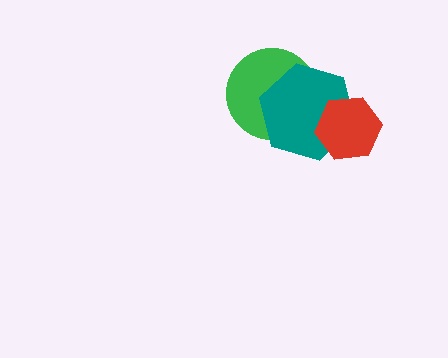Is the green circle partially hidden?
Yes, it is partially covered by another shape.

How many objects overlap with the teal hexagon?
2 objects overlap with the teal hexagon.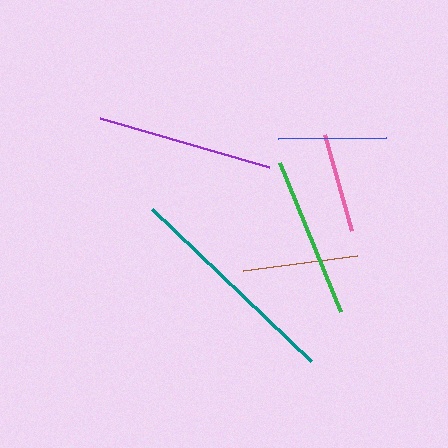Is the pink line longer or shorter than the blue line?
The blue line is longer than the pink line.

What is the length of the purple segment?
The purple segment is approximately 177 pixels long.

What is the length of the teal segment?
The teal segment is approximately 220 pixels long.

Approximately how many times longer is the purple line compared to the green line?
The purple line is approximately 1.1 times the length of the green line.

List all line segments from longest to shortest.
From longest to shortest: teal, purple, green, brown, blue, pink.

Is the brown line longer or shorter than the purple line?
The purple line is longer than the brown line.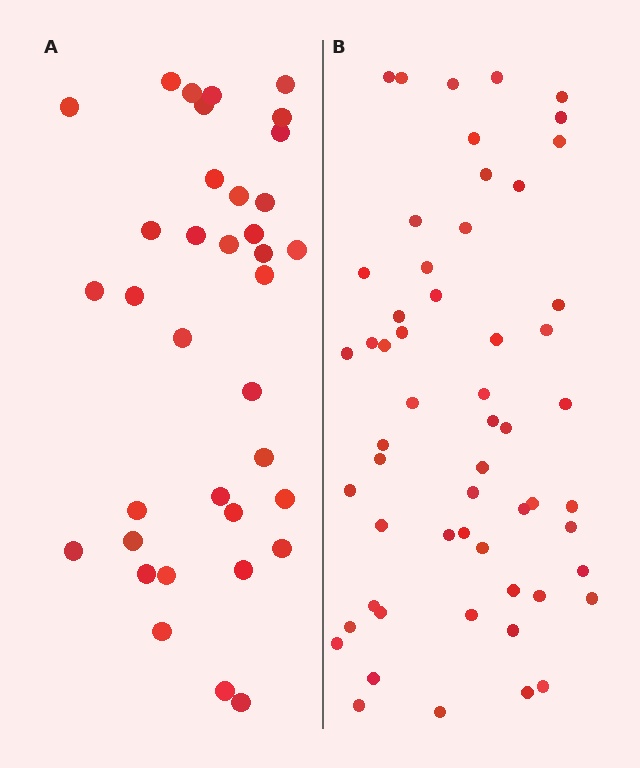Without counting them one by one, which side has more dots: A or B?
Region B (the right region) has more dots.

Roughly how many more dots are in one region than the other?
Region B has approximately 20 more dots than region A.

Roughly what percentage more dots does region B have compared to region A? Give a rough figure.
About 55% more.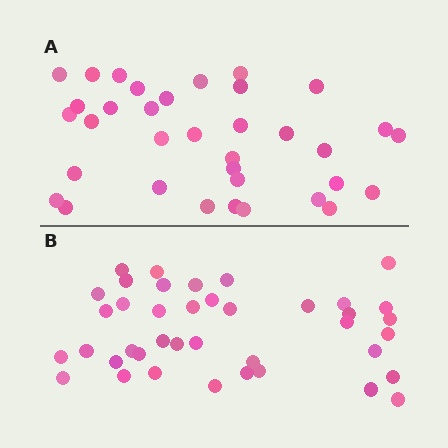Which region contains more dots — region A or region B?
Region B (the bottom region) has more dots.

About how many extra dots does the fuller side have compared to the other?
Region B has about 5 more dots than region A.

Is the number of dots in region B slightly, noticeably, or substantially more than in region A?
Region B has only slightly more — the two regions are fairly close. The ratio is roughly 1.1 to 1.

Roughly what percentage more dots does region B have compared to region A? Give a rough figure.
About 15% more.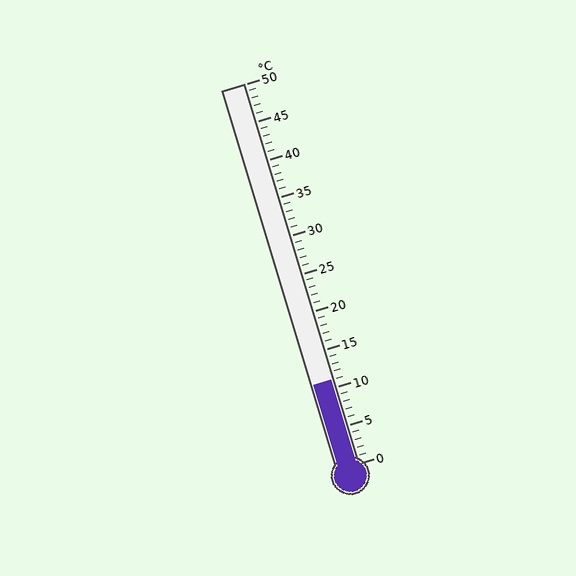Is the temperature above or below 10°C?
The temperature is above 10°C.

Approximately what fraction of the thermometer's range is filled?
The thermometer is filled to approximately 20% of its range.